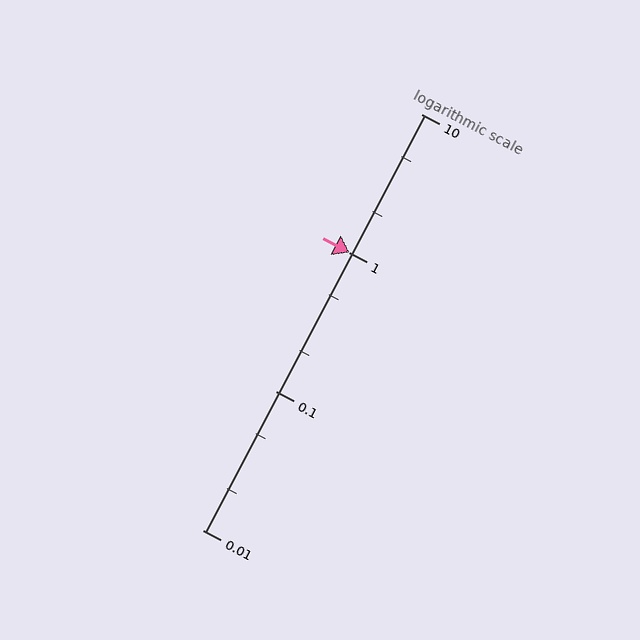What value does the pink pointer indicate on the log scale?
The pointer indicates approximately 1.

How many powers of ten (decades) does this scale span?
The scale spans 3 decades, from 0.01 to 10.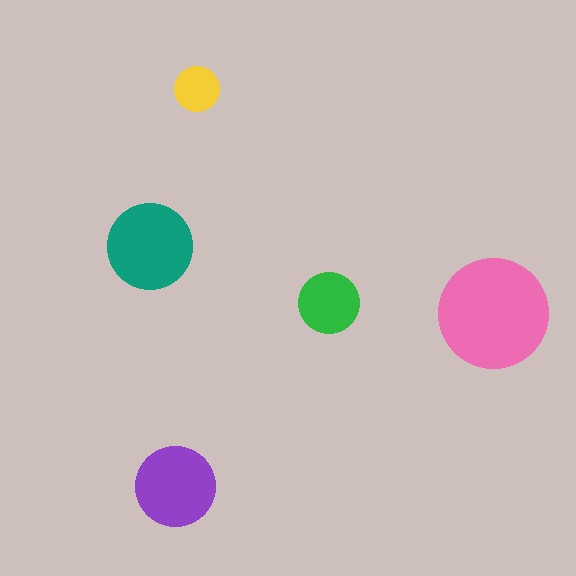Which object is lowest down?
The purple circle is bottommost.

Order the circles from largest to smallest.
the pink one, the teal one, the purple one, the green one, the yellow one.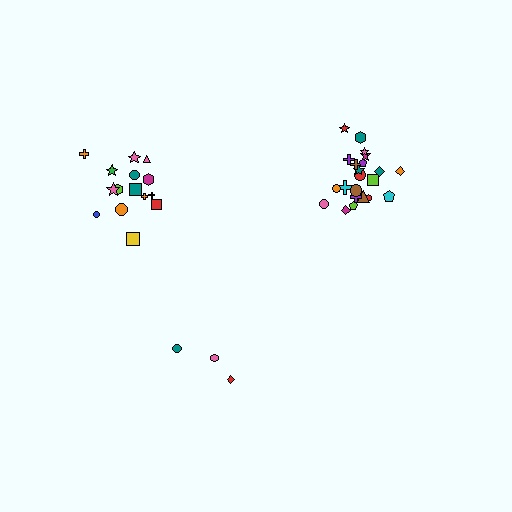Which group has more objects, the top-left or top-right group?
The top-right group.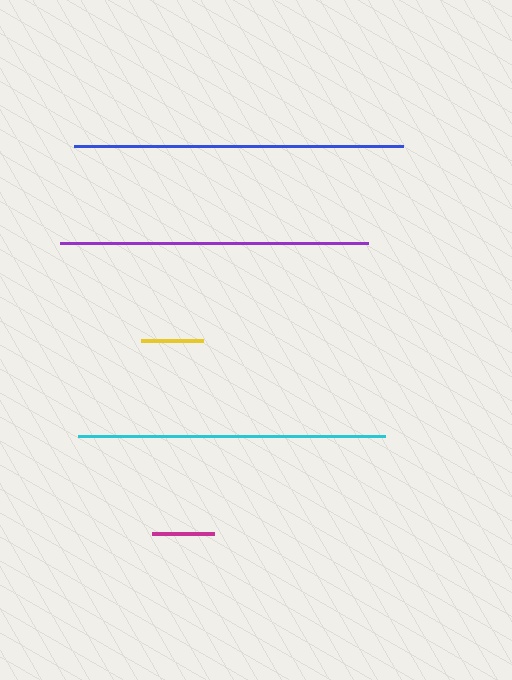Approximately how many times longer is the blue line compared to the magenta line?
The blue line is approximately 5.3 times the length of the magenta line.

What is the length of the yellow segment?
The yellow segment is approximately 62 pixels long.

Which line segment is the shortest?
The yellow line is the shortest at approximately 62 pixels.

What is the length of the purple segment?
The purple segment is approximately 307 pixels long.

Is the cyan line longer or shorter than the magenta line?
The cyan line is longer than the magenta line.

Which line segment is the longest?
The blue line is the longest at approximately 330 pixels.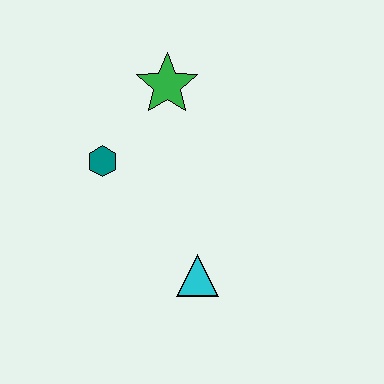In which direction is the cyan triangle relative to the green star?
The cyan triangle is below the green star.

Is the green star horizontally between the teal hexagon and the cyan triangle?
Yes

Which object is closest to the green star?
The teal hexagon is closest to the green star.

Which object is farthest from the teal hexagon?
The cyan triangle is farthest from the teal hexagon.